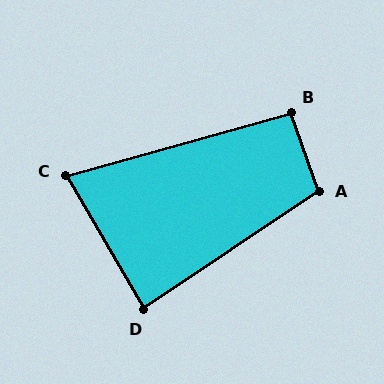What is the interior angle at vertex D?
Approximately 86 degrees (approximately right).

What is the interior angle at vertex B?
Approximately 94 degrees (approximately right).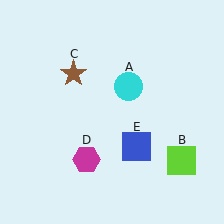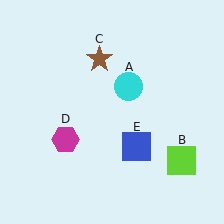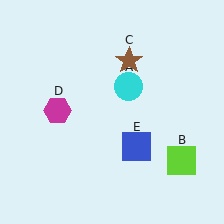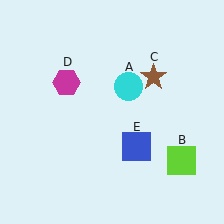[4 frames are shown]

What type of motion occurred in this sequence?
The brown star (object C), magenta hexagon (object D) rotated clockwise around the center of the scene.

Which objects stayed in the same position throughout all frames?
Cyan circle (object A) and lime square (object B) and blue square (object E) remained stationary.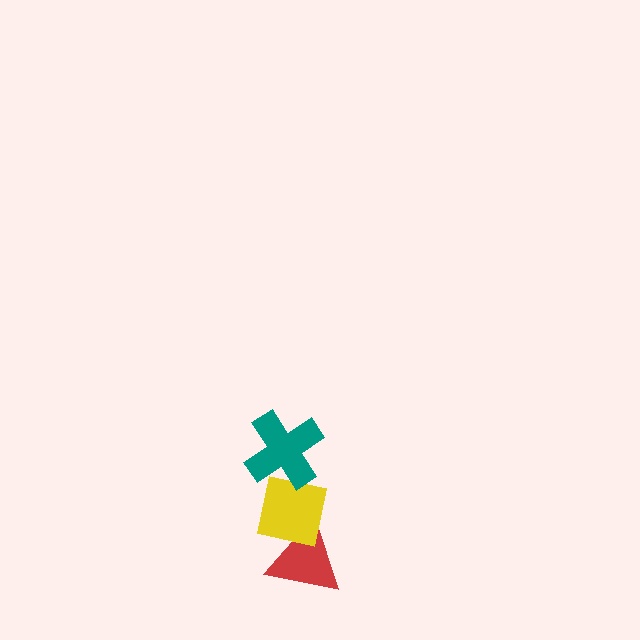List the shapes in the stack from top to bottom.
From top to bottom: the teal cross, the yellow square, the red triangle.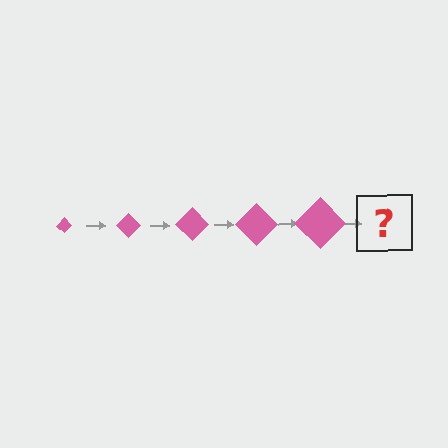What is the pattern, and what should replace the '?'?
The pattern is that the diamond gets progressively larger each step. The '?' should be a pink diamond, larger than the previous one.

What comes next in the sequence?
The next element should be a pink diamond, larger than the previous one.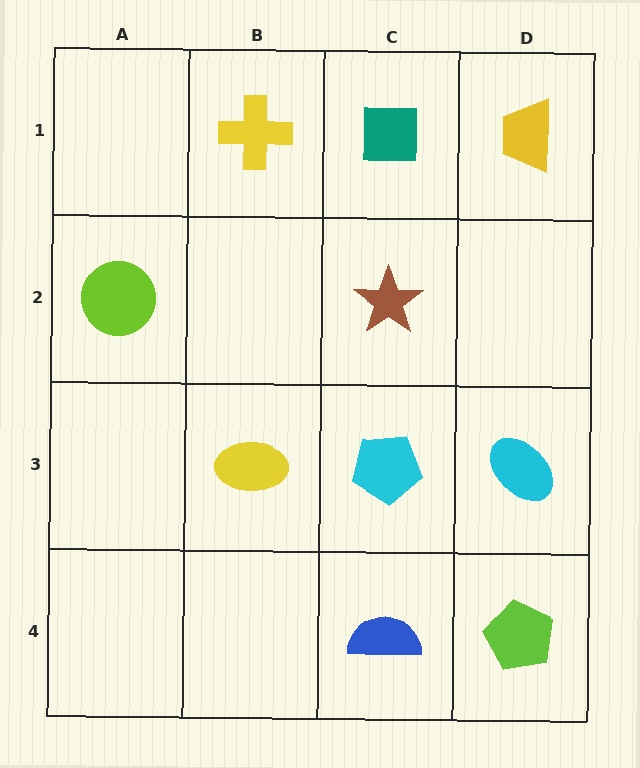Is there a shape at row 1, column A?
No, that cell is empty.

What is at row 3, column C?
A cyan pentagon.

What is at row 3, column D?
A cyan ellipse.